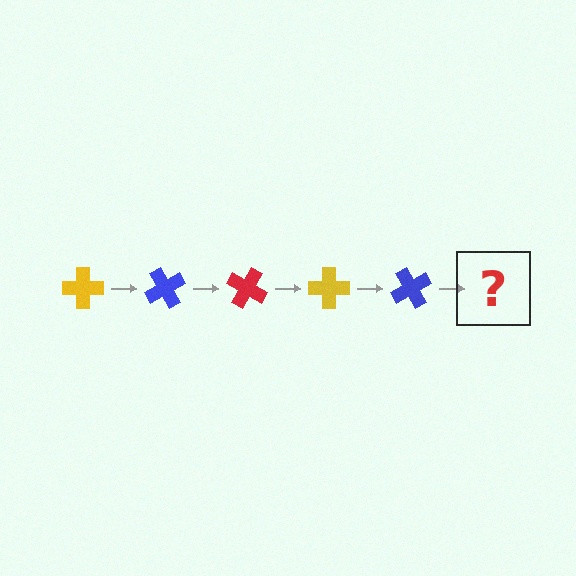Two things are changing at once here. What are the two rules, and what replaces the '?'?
The two rules are that it rotates 60 degrees each step and the color cycles through yellow, blue, and red. The '?' should be a red cross, rotated 300 degrees from the start.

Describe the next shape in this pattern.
It should be a red cross, rotated 300 degrees from the start.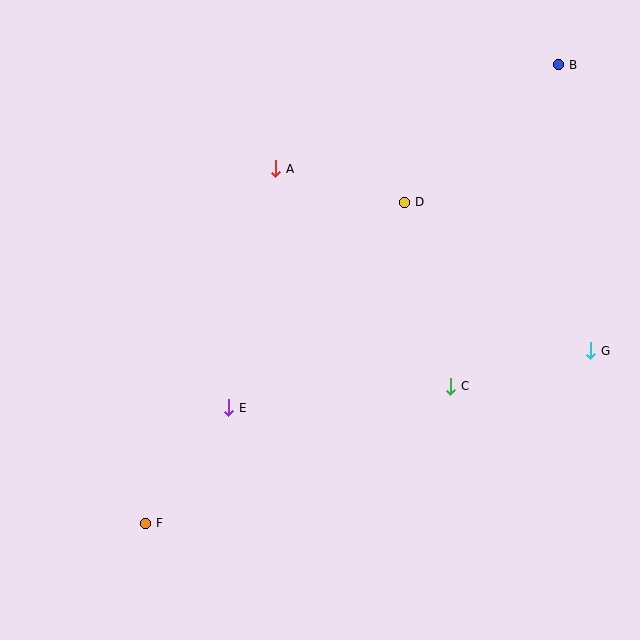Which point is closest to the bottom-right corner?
Point G is closest to the bottom-right corner.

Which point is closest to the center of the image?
Point E at (229, 408) is closest to the center.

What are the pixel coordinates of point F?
Point F is at (146, 523).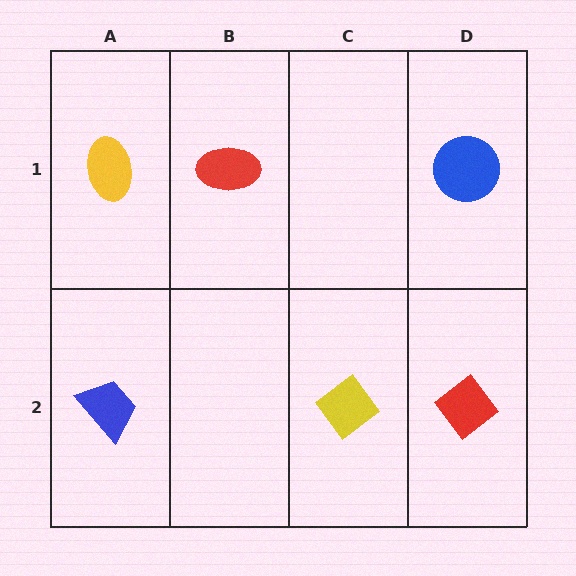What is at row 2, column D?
A red diamond.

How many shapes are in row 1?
3 shapes.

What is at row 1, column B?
A red ellipse.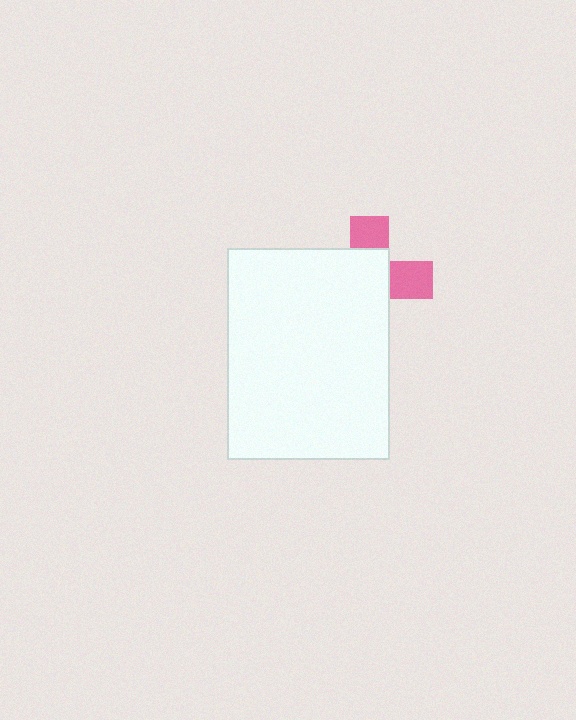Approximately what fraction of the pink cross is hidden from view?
Roughly 65% of the pink cross is hidden behind the white rectangle.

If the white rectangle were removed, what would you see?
You would see the complete pink cross.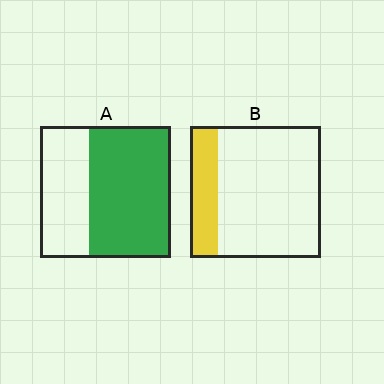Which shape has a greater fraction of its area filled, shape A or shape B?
Shape A.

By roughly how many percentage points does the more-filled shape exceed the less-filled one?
By roughly 40 percentage points (A over B).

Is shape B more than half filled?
No.